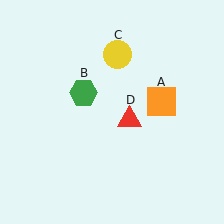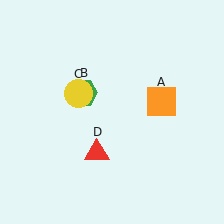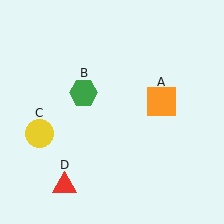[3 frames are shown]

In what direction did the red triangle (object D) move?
The red triangle (object D) moved down and to the left.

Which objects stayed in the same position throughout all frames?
Orange square (object A) and green hexagon (object B) remained stationary.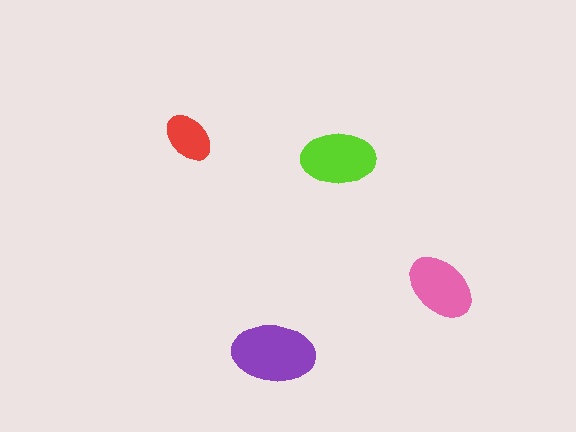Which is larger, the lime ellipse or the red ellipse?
The lime one.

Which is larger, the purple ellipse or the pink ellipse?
The purple one.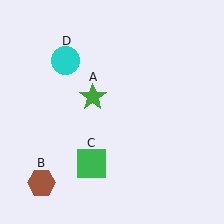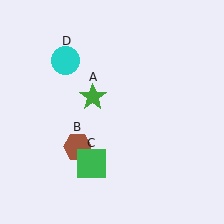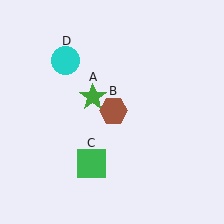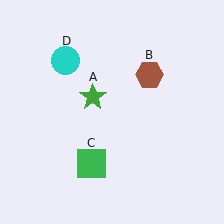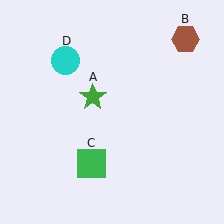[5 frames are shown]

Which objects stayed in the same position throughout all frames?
Green star (object A) and green square (object C) and cyan circle (object D) remained stationary.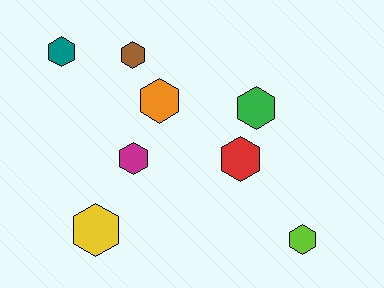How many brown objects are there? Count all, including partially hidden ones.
There is 1 brown object.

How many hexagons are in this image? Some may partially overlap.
There are 8 hexagons.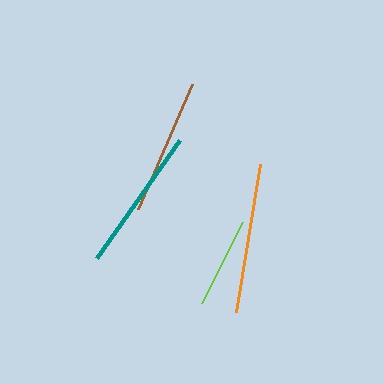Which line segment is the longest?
The orange line is the longest at approximately 150 pixels.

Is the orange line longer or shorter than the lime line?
The orange line is longer than the lime line.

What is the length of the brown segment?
The brown segment is approximately 137 pixels long.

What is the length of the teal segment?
The teal segment is approximately 144 pixels long.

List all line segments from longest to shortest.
From longest to shortest: orange, teal, brown, lime.